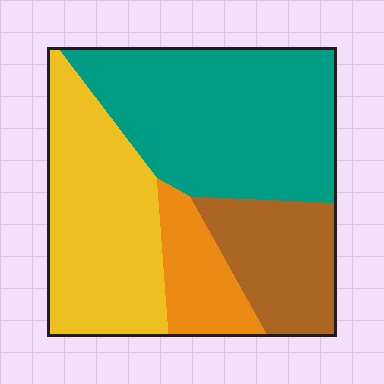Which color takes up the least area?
Orange, at roughly 10%.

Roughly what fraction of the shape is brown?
Brown takes up less than a quarter of the shape.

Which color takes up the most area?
Teal, at roughly 40%.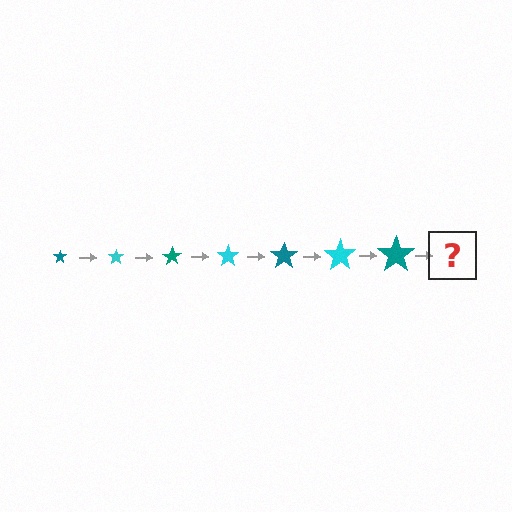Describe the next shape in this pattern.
It should be a cyan star, larger than the previous one.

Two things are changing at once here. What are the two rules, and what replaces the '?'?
The two rules are that the star grows larger each step and the color cycles through teal and cyan. The '?' should be a cyan star, larger than the previous one.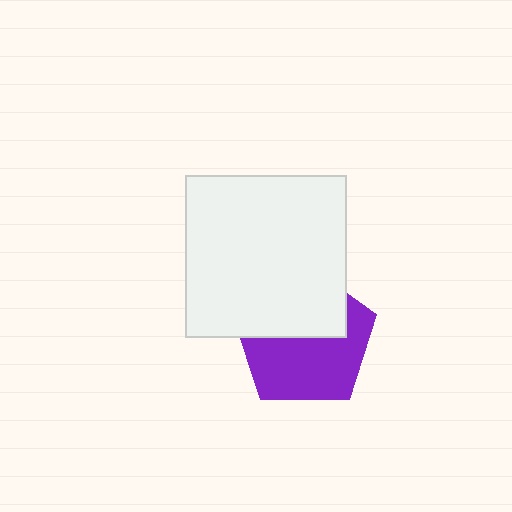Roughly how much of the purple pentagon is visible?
About half of it is visible (roughly 56%).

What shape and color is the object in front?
The object in front is a white square.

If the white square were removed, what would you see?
You would see the complete purple pentagon.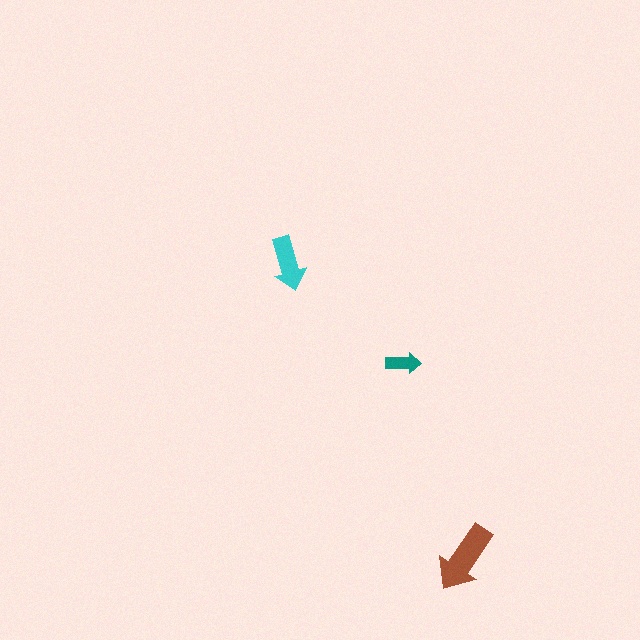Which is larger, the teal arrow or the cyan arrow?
The cyan one.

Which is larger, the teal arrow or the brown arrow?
The brown one.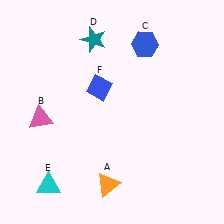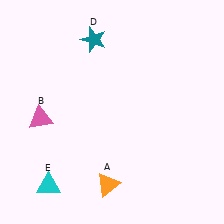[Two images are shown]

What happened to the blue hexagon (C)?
The blue hexagon (C) was removed in Image 2. It was in the top-right area of Image 1.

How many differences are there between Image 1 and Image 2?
There are 2 differences between the two images.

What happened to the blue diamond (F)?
The blue diamond (F) was removed in Image 2. It was in the top-left area of Image 1.